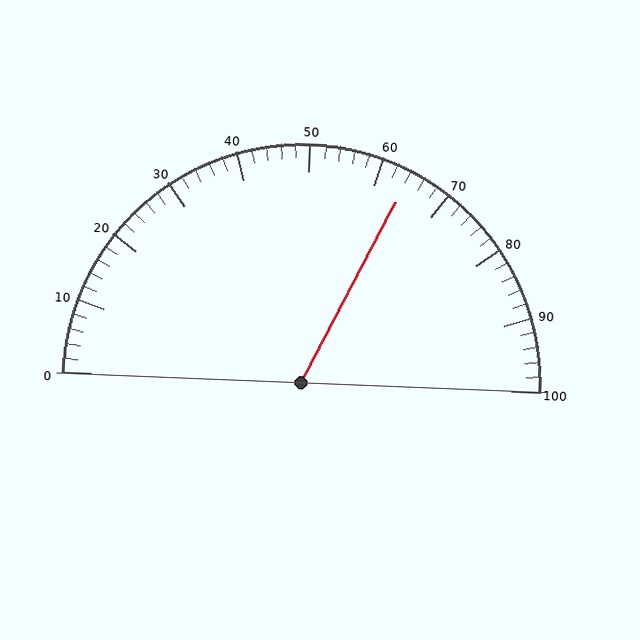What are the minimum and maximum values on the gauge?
The gauge ranges from 0 to 100.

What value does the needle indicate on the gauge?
The needle indicates approximately 64.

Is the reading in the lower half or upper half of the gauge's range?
The reading is in the upper half of the range (0 to 100).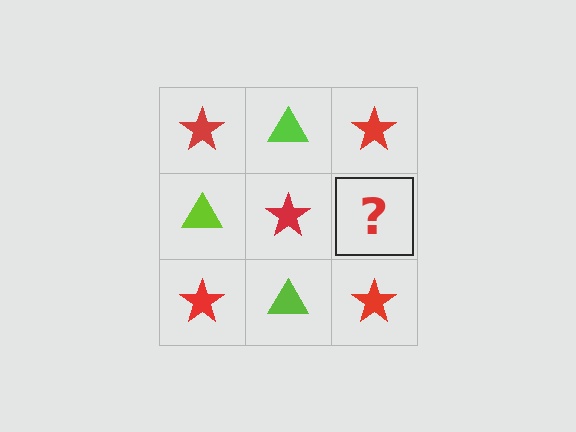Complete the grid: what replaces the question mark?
The question mark should be replaced with a lime triangle.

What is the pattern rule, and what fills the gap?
The rule is that it alternates red star and lime triangle in a checkerboard pattern. The gap should be filled with a lime triangle.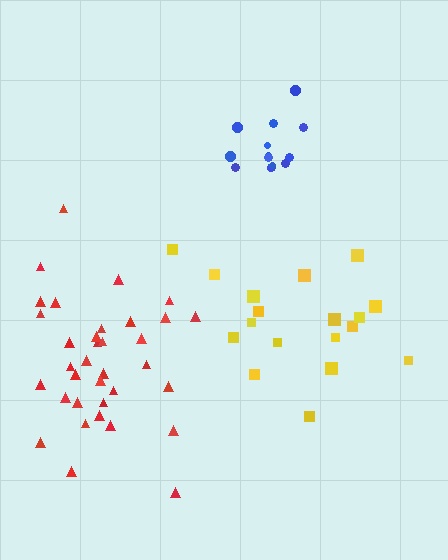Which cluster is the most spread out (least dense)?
Yellow.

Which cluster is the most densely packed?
Blue.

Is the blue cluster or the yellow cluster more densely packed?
Blue.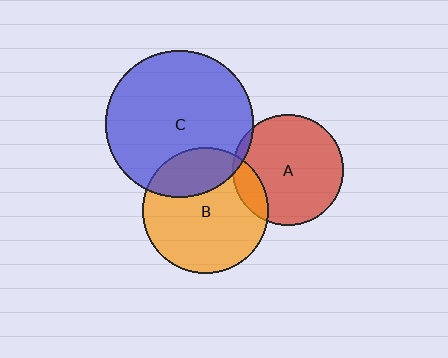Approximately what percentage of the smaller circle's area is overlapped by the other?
Approximately 15%.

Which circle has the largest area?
Circle C (blue).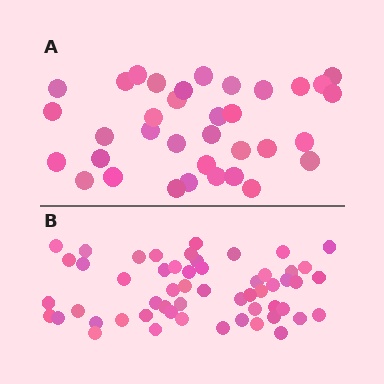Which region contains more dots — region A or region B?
Region B (the bottom region) has more dots.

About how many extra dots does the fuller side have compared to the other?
Region B has approximately 20 more dots than region A.